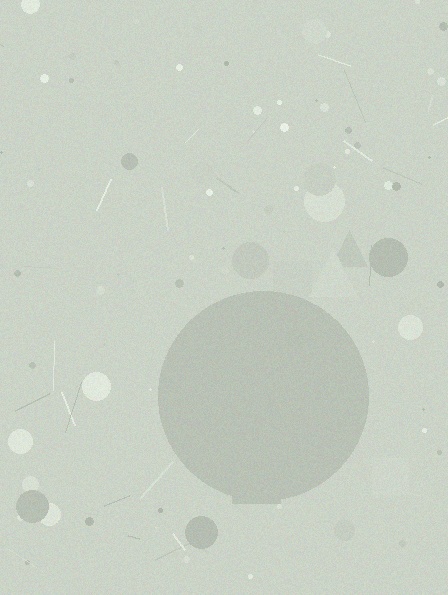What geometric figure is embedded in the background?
A circle is embedded in the background.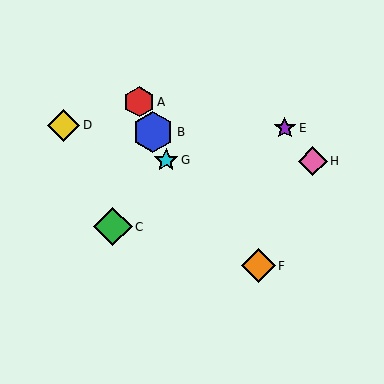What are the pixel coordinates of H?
Object H is at (313, 161).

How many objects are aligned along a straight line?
3 objects (A, B, G) are aligned along a straight line.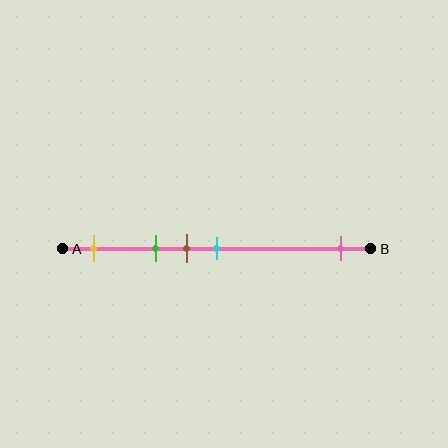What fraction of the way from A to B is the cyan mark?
The cyan mark is approximately 50% (0.5) of the way from A to B.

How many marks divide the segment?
There are 5 marks dividing the segment.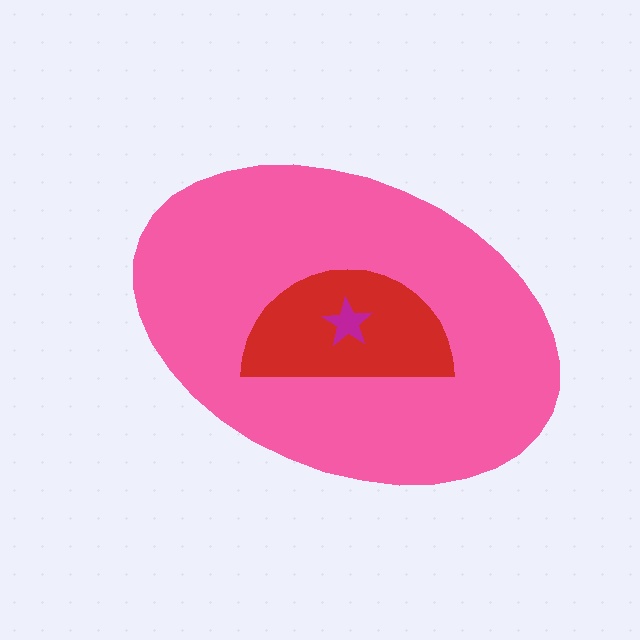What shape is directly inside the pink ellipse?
The red semicircle.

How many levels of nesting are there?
3.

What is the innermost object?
The magenta star.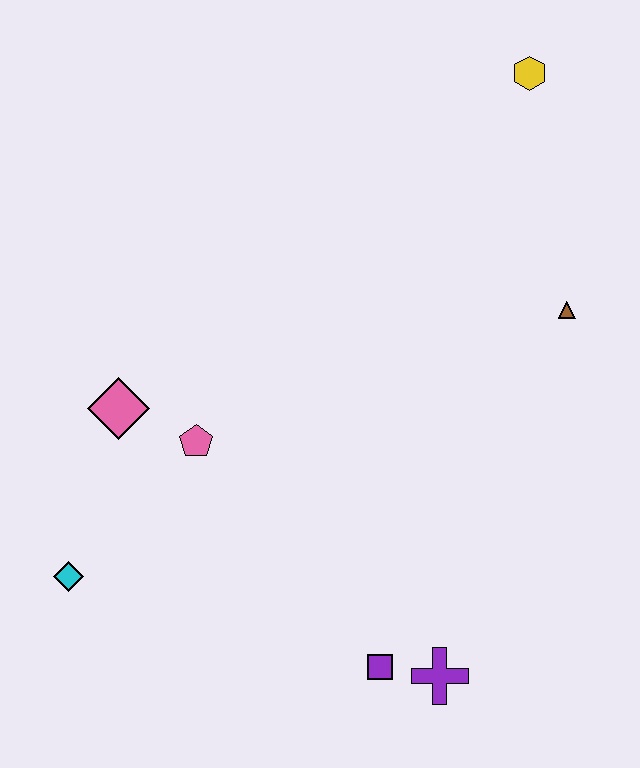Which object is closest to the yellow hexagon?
The brown triangle is closest to the yellow hexagon.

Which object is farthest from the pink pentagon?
The yellow hexagon is farthest from the pink pentagon.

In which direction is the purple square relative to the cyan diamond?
The purple square is to the right of the cyan diamond.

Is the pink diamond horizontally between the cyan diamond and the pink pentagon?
Yes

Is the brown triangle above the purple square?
Yes